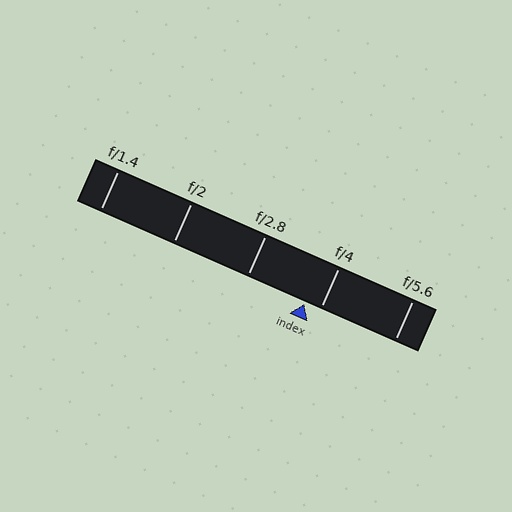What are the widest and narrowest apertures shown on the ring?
The widest aperture shown is f/1.4 and the narrowest is f/5.6.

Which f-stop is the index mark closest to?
The index mark is closest to f/4.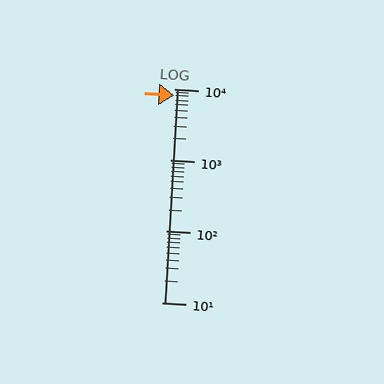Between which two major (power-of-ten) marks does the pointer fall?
The pointer is between 1000 and 10000.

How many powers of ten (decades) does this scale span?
The scale spans 3 decades, from 10 to 10000.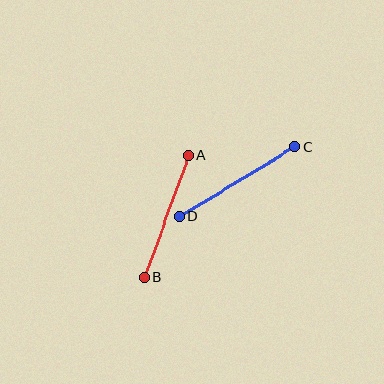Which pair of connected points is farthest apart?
Points C and D are farthest apart.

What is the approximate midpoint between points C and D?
The midpoint is at approximately (237, 182) pixels.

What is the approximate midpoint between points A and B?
The midpoint is at approximately (167, 216) pixels.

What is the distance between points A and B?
The distance is approximately 129 pixels.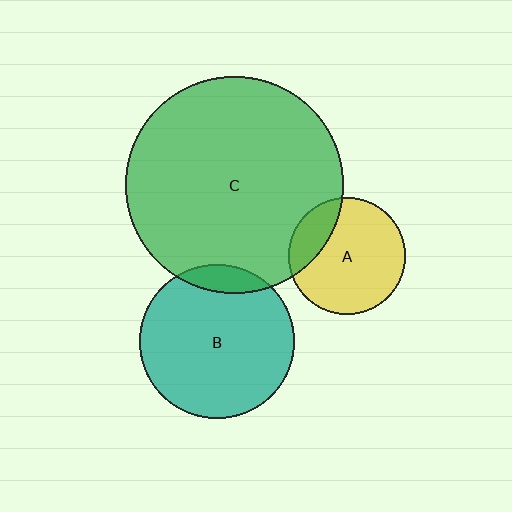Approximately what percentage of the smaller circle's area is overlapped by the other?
Approximately 10%.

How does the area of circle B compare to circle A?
Approximately 1.8 times.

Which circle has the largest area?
Circle C (green).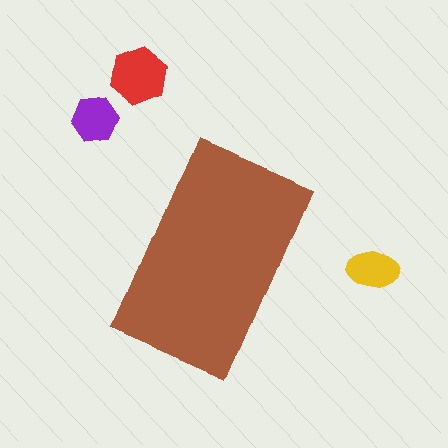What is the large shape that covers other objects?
A brown rectangle.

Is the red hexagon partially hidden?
No, the red hexagon is fully visible.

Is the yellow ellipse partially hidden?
No, the yellow ellipse is fully visible.